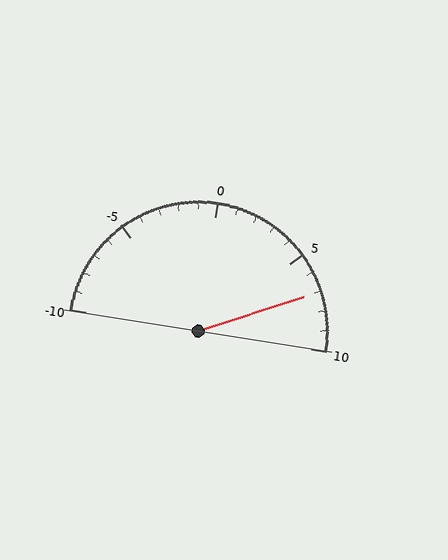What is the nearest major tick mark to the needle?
The nearest major tick mark is 5.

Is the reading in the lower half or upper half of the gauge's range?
The reading is in the upper half of the range (-10 to 10).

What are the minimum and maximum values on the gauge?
The gauge ranges from -10 to 10.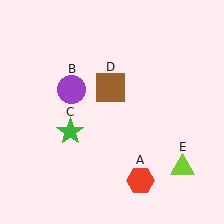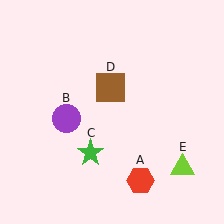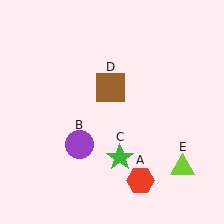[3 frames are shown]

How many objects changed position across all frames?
2 objects changed position: purple circle (object B), green star (object C).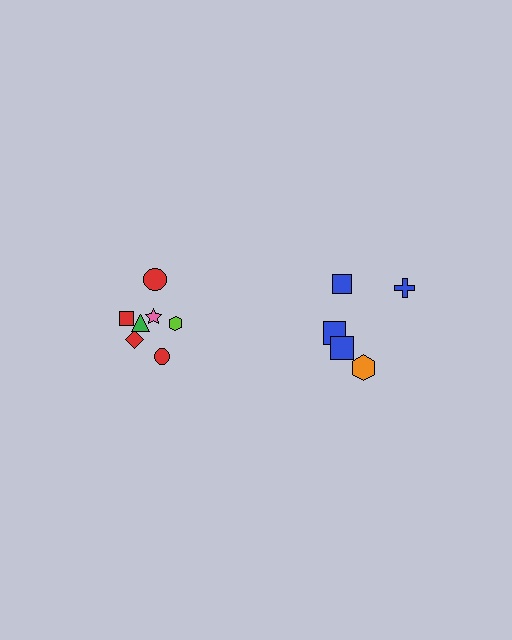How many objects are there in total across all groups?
There are 12 objects.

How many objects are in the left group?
There are 7 objects.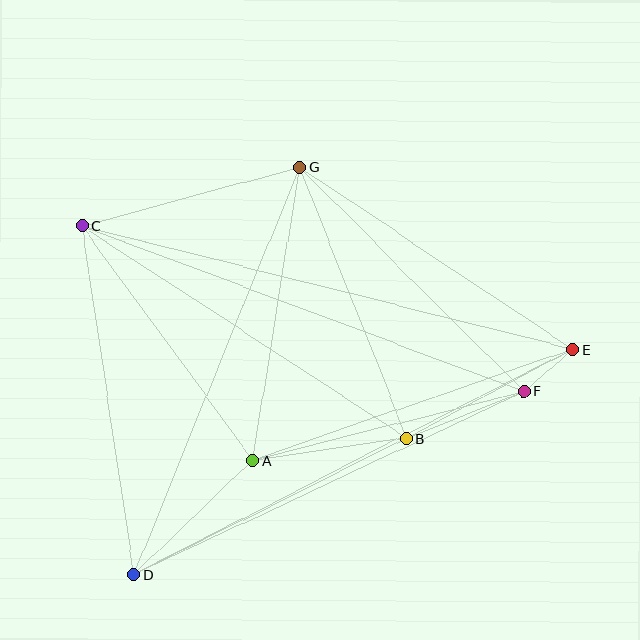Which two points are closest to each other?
Points E and F are closest to each other.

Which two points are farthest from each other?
Points C and E are farthest from each other.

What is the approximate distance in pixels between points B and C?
The distance between B and C is approximately 388 pixels.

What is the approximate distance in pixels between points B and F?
The distance between B and F is approximately 126 pixels.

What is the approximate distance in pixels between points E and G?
The distance between E and G is approximately 328 pixels.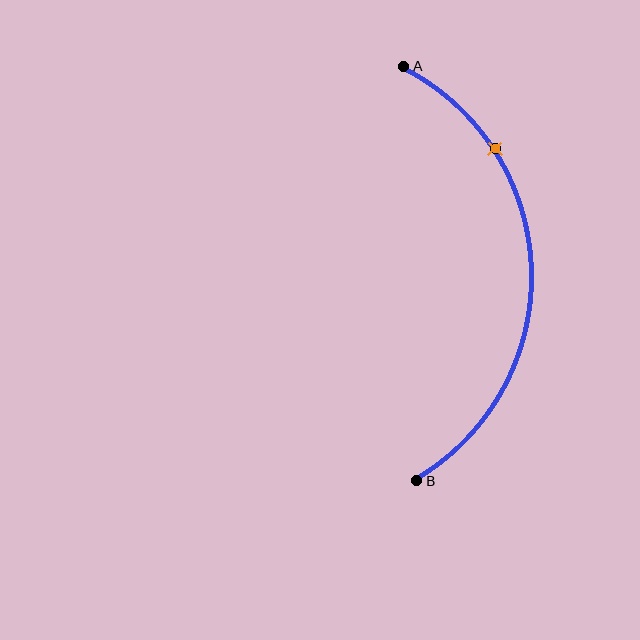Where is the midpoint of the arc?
The arc midpoint is the point on the curve farthest from the straight line joining A and B. It sits to the right of that line.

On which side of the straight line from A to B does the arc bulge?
The arc bulges to the right of the straight line connecting A and B.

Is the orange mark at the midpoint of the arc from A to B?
No. The orange mark lies on the arc but is closer to endpoint A. The arc midpoint would be at the point on the curve equidistant along the arc from both A and B.